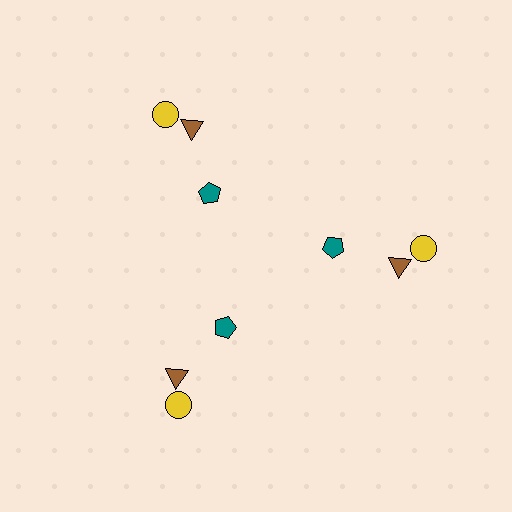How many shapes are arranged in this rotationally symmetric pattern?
There are 9 shapes, arranged in 3 groups of 3.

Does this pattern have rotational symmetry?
Yes, this pattern has 3-fold rotational symmetry. It looks the same after rotating 120 degrees around the center.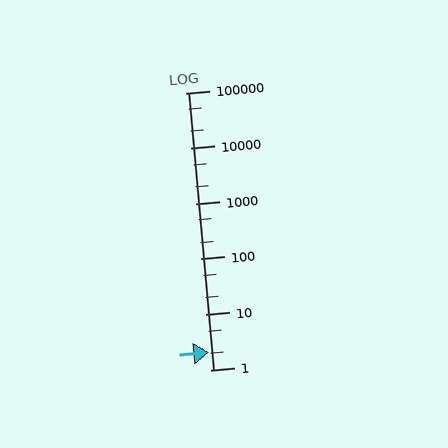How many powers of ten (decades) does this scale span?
The scale spans 5 decades, from 1 to 100000.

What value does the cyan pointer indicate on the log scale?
The pointer indicates approximately 2.1.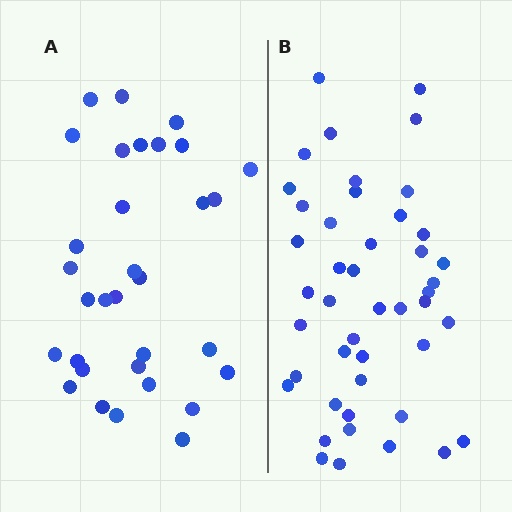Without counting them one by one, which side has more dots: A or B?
Region B (the right region) has more dots.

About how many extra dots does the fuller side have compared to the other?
Region B has approximately 15 more dots than region A.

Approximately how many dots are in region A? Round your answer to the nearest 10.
About 30 dots. (The exact count is 32, which rounds to 30.)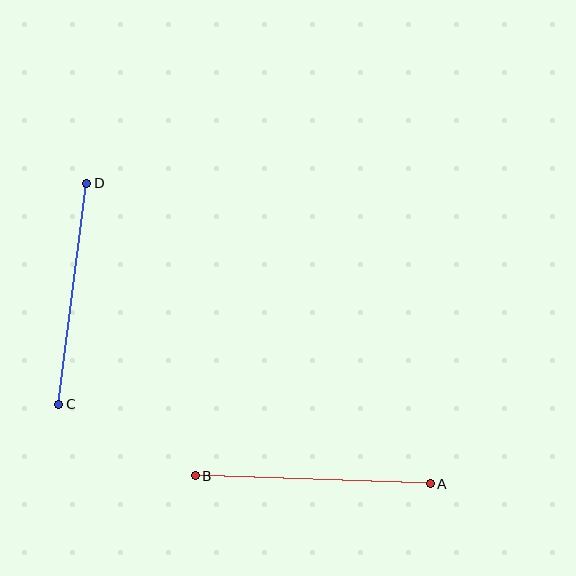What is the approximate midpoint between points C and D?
The midpoint is at approximately (73, 294) pixels.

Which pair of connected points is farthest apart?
Points A and B are farthest apart.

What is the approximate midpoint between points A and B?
The midpoint is at approximately (313, 480) pixels.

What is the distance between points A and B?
The distance is approximately 235 pixels.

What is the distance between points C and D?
The distance is approximately 222 pixels.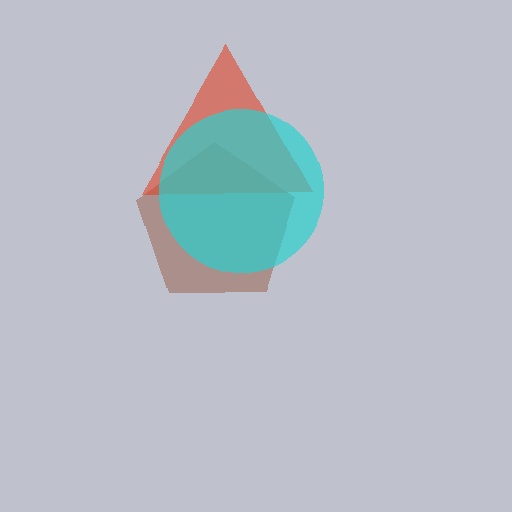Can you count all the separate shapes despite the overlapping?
Yes, there are 3 separate shapes.